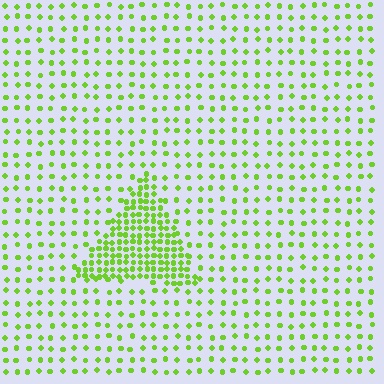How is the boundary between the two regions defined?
The boundary is defined by a change in element density (approximately 2.8x ratio). All elements are the same color, size, and shape.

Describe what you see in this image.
The image contains small lime elements arranged at two different densities. A triangle-shaped region is visible where the elements are more densely packed than the surrounding area.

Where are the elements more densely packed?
The elements are more densely packed inside the triangle boundary.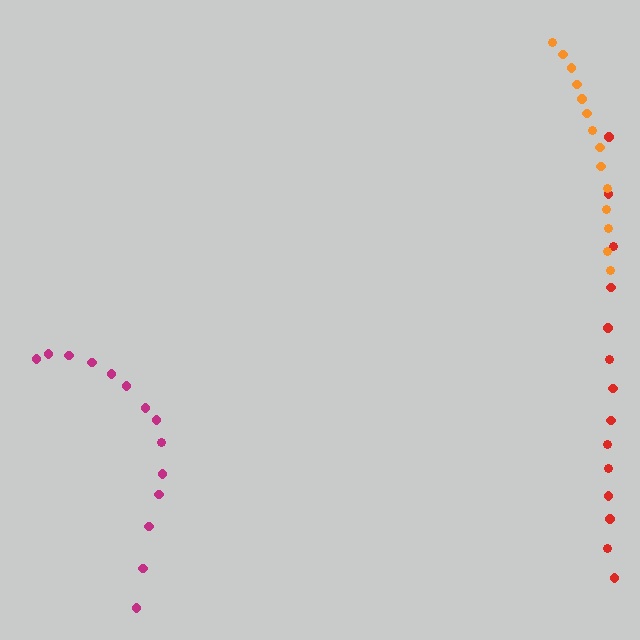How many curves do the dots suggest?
There are 3 distinct paths.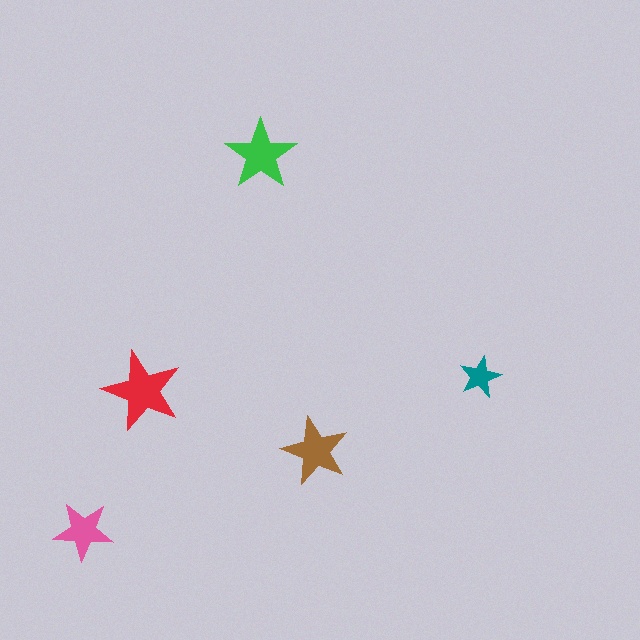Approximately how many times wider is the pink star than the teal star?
About 1.5 times wider.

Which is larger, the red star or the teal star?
The red one.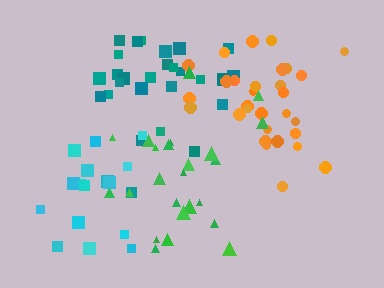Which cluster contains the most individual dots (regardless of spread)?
Orange (30).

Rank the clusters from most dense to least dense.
orange, teal, cyan, green.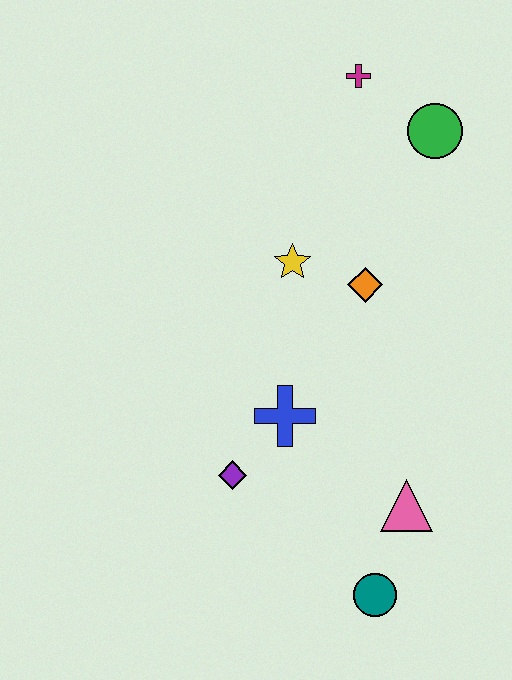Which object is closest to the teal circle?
The pink triangle is closest to the teal circle.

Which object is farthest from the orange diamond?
The teal circle is farthest from the orange diamond.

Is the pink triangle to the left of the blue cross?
No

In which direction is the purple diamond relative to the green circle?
The purple diamond is below the green circle.